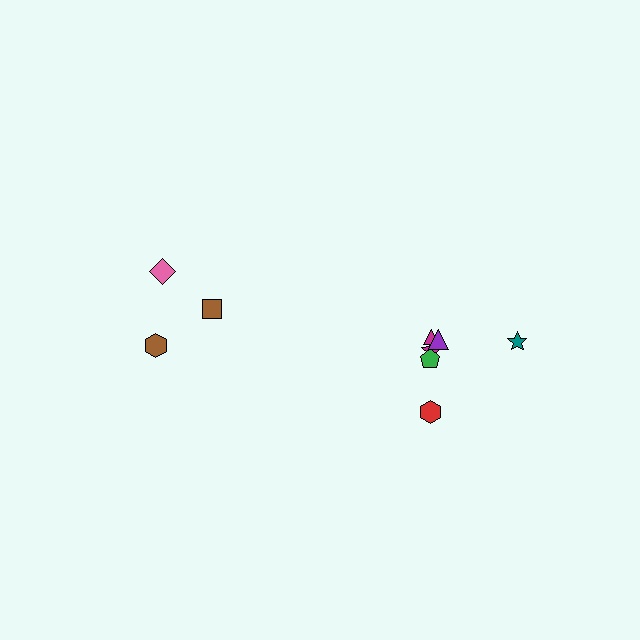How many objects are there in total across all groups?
There are 9 objects.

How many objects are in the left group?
There are 3 objects.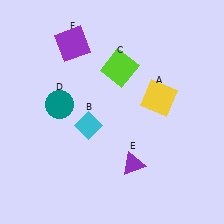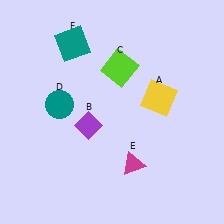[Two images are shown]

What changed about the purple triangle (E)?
In Image 1, E is purple. In Image 2, it changed to magenta.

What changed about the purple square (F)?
In Image 1, F is purple. In Image 2, it changed to teal.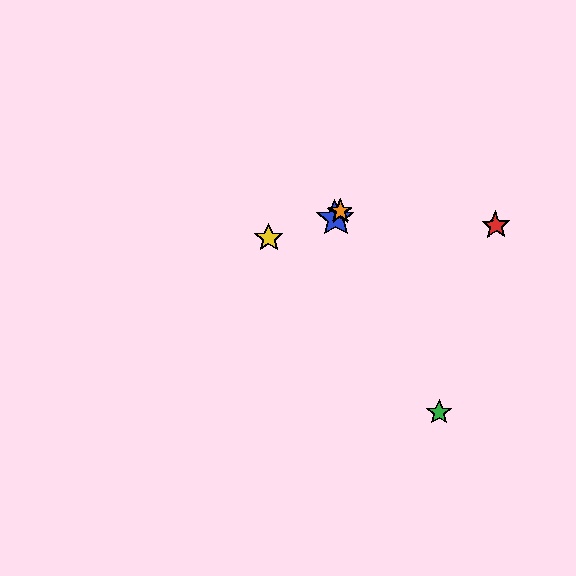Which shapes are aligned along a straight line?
The blue star, the purple star, the orange star are aligned along a straight line.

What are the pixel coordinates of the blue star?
The blue star is at (335, 218).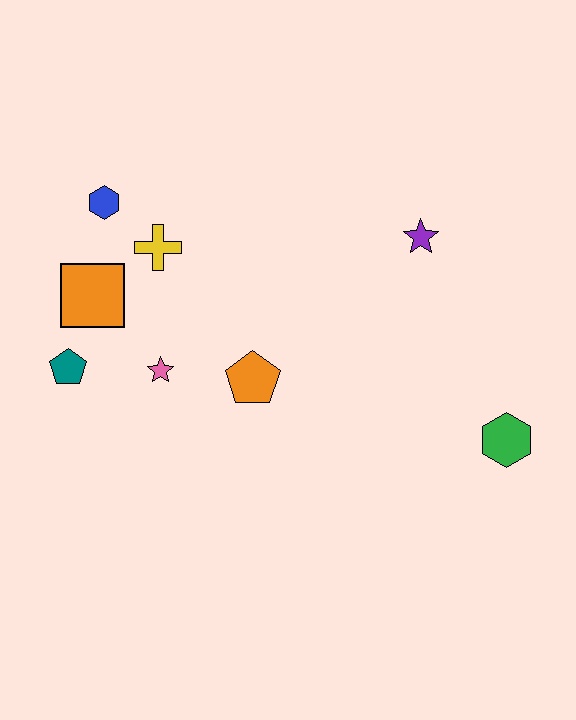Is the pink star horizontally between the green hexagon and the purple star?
No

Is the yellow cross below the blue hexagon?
Yes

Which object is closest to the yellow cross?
The blue hexagon is closest to the yellow cross.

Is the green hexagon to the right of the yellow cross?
Yes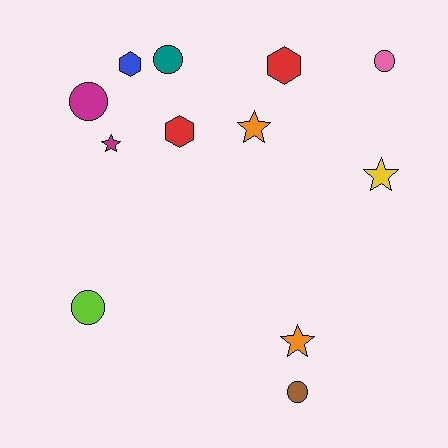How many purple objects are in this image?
There are no purple objects.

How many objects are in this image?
There are 12 objects.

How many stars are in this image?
There are 4 stars.